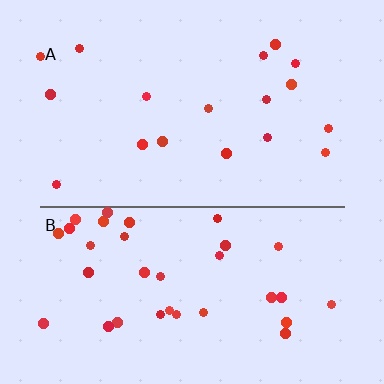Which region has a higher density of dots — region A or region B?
B (the bottom).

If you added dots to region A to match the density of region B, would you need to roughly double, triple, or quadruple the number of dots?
Approximately double.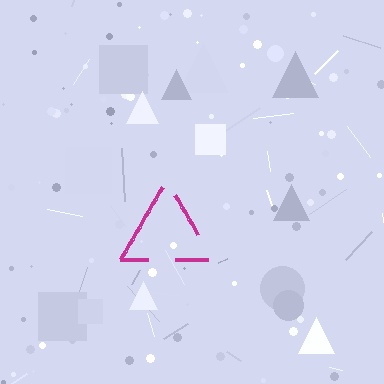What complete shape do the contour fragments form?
The contour fragments form a triangle.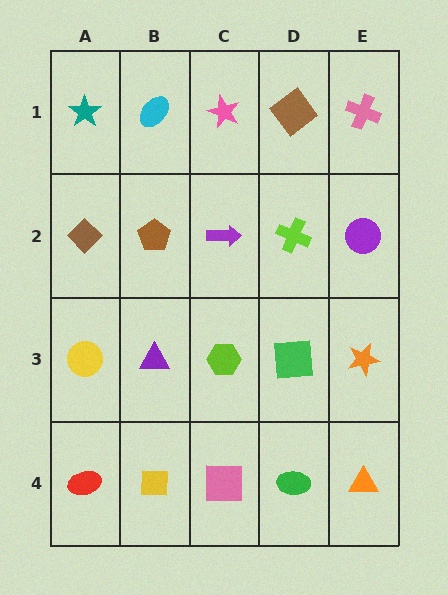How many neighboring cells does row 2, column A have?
3.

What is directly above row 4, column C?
A lime hexagon.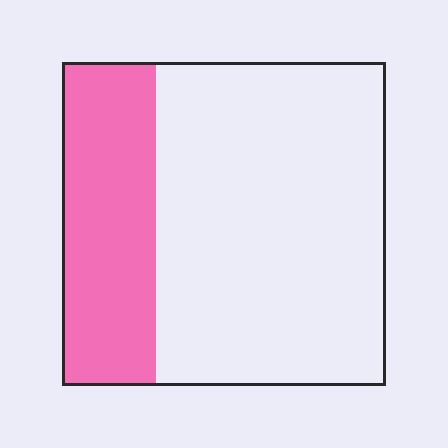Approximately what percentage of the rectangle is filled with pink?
Approximately 30%.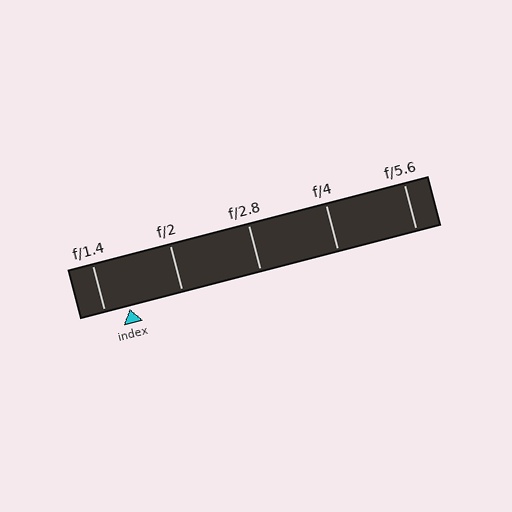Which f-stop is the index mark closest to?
The index mark is closest to f/1.4.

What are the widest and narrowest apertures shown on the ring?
The widest aperture shown is f/1.4 and the narrowest is f/5.6.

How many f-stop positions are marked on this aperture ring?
There are 5 f-stop positions marked.